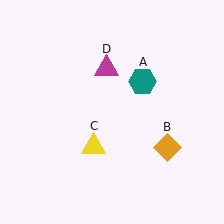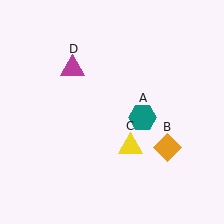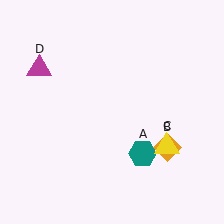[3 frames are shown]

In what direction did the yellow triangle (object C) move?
The yellow triangle (object C) moved right.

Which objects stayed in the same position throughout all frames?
Orange diamond (object B) remained stationary.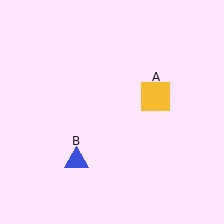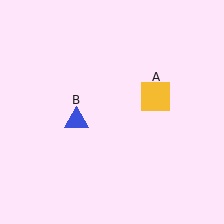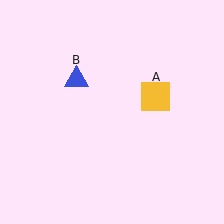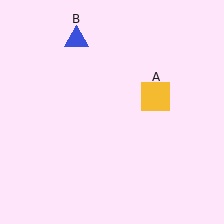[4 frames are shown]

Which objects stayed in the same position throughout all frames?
Yellow square (object A) remained stationary.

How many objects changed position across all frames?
1 object changed position: blue triangle (object B).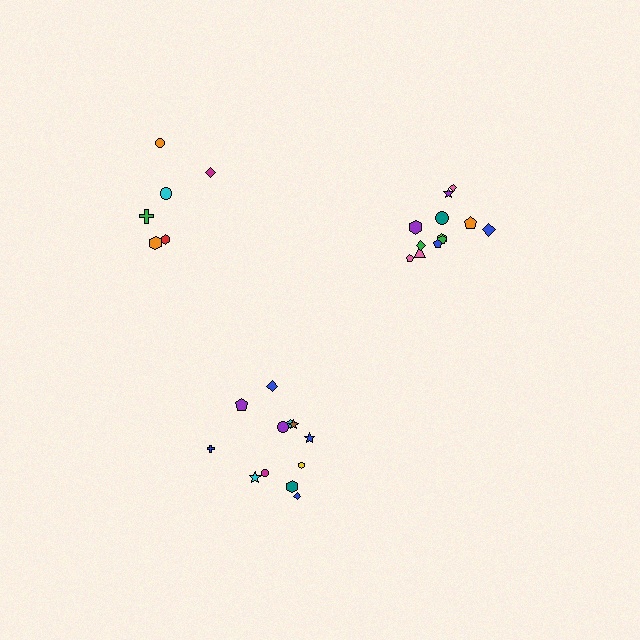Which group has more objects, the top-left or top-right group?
The top-right group.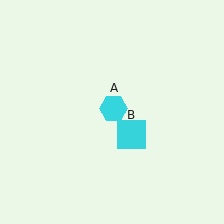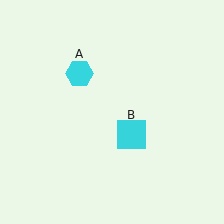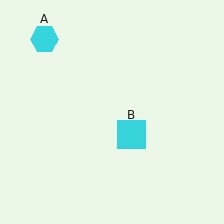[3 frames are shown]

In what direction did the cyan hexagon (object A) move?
The cyan hexagon (object A) moved up and to the left.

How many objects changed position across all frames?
1 object changed position: cyan hexagon (object A).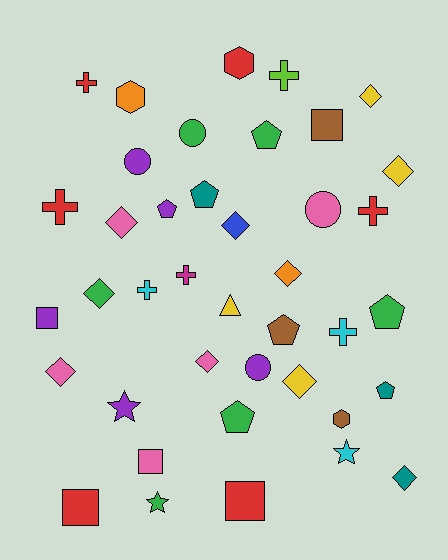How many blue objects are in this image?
There is 1 blue object.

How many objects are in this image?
There are 40 objects.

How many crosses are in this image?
There are 7 crosses.